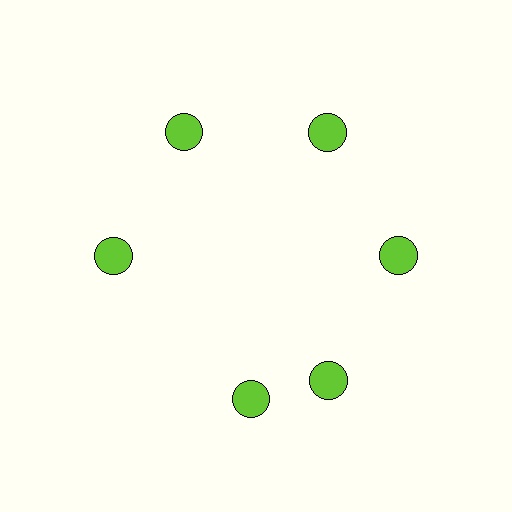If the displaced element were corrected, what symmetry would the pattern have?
It would have 6-fold rotational symmetry — the pattern would map onto itself every 60 degrees.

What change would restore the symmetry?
The symmetry would be restored by rotating it back into even spacing with its neighbors so that all 6 circles sit at equal angles and equal distance from the center.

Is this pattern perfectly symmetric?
No. The 6 lime circles are arranged in a ring, but one element near the 7 o'clock position is rotated out of alignment along the ring, breaking the 6-fold rotational symmetry.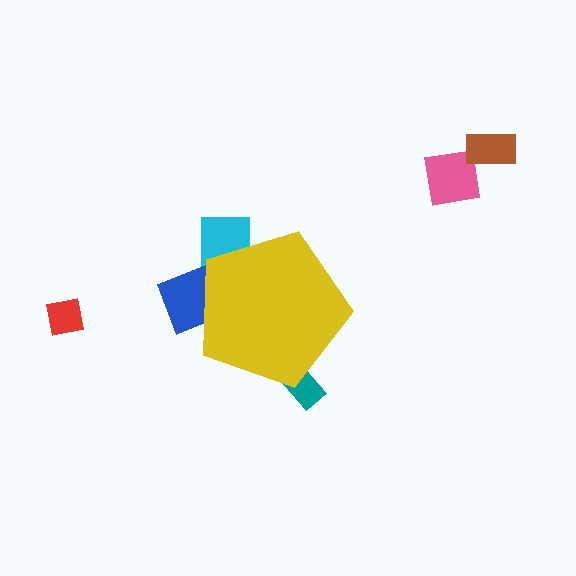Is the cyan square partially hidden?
Yes, the cyan square is partially hidden behind the yellow pentagon.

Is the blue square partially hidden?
Yes, the blue square is partially hidden behind the yellow pentagon.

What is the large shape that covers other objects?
A yellow pentagon.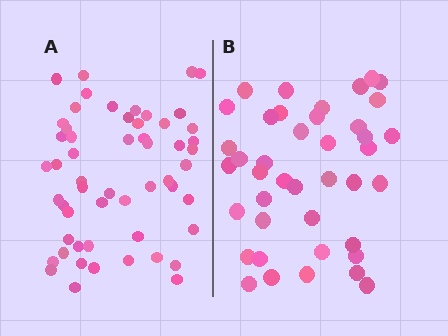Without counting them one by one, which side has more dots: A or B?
Region A (the left region) has more dots.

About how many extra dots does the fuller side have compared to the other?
Region A has approximately 15 more dots than region B.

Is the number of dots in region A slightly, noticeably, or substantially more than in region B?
Region A has noticeably more, but not dramatically so. The ratio is roughly 1.3 to 1.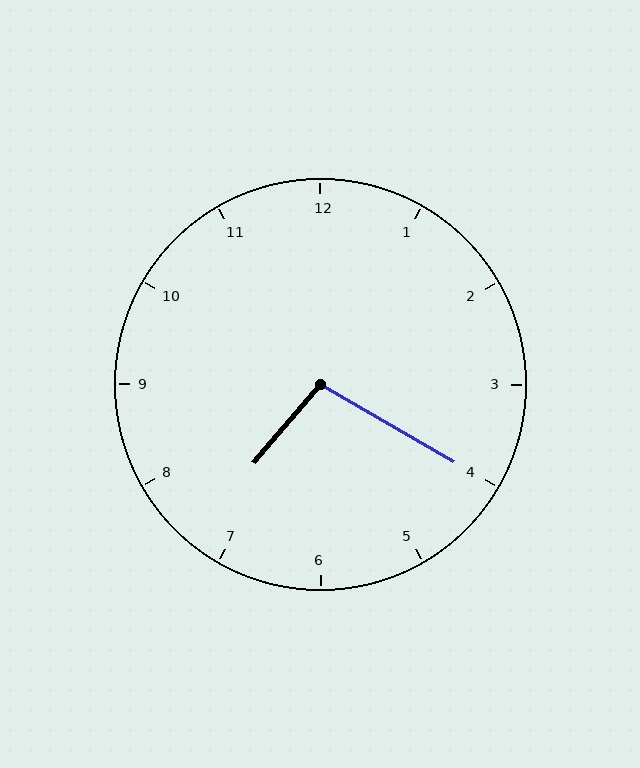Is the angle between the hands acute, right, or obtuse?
It is obtuse.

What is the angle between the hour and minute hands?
Approximately 100 degrees.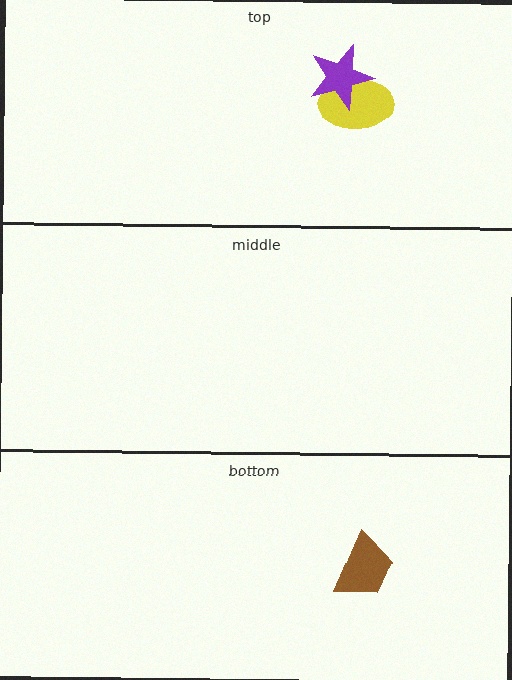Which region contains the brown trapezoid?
The bottom region.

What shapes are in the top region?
The yellow ellipse, the purple star.